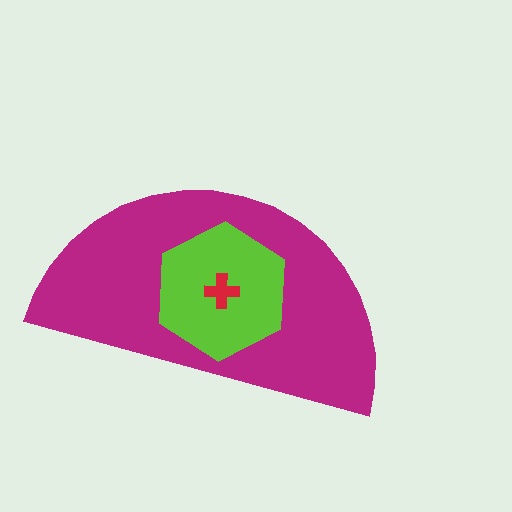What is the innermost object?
The red cross.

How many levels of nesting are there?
3.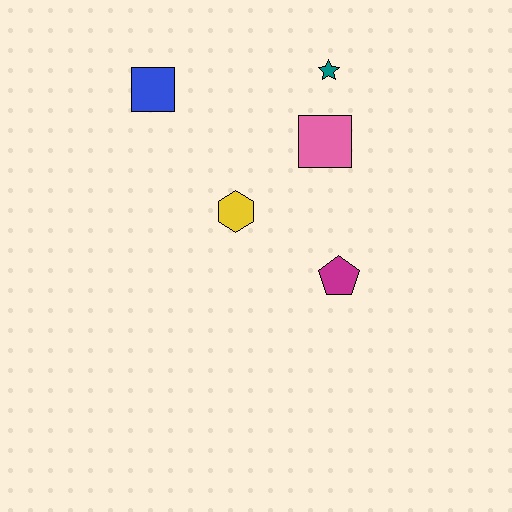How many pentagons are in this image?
There is 1 pentagon.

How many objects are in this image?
There are 5 objects.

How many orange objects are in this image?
There are no orange objects.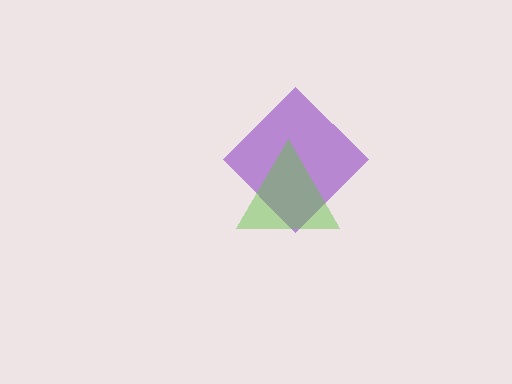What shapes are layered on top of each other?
The layered shapes are: a purple diamond, a lime triangle.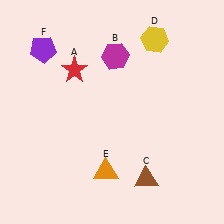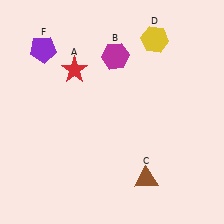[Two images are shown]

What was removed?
The orange triangle (E) was removed in Image 2.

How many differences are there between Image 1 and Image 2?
There is 1 difference between the two images.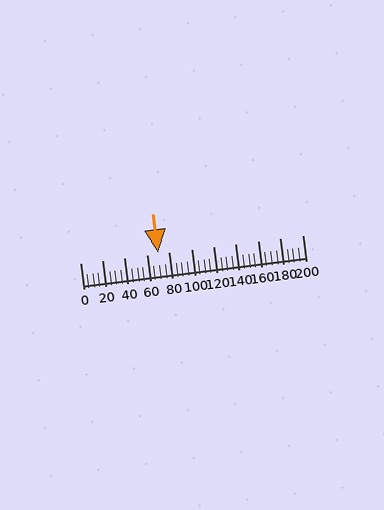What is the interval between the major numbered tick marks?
The major tick marks are spaced 20 units apart.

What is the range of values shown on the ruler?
The ruler shows values from 0 to 200.